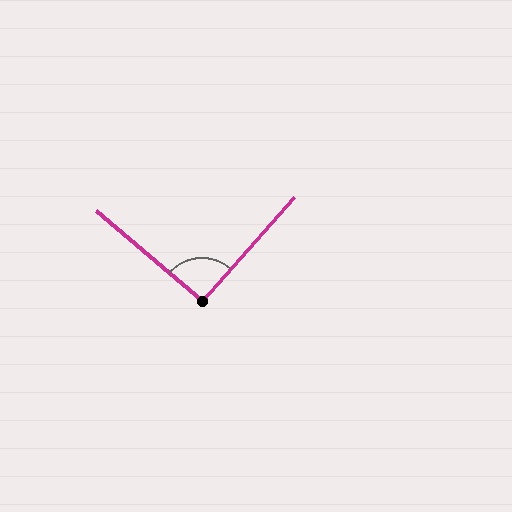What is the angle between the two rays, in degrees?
Approximately 91 degrees.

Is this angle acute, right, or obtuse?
It is approximately a right angle.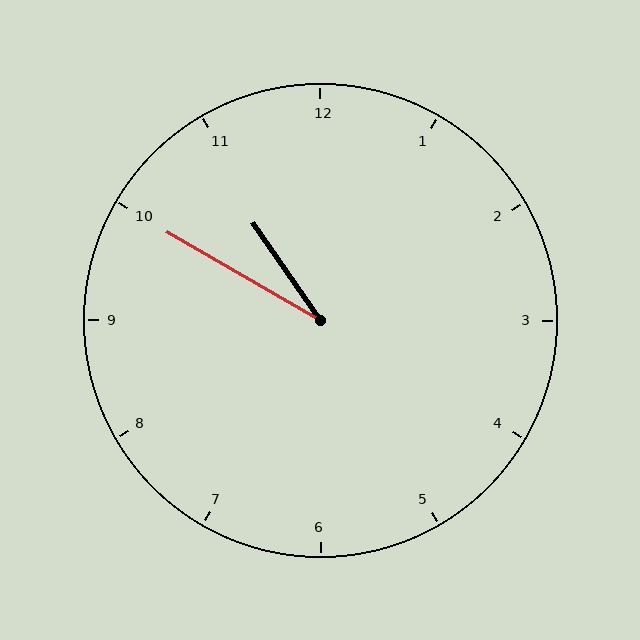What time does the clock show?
10:50.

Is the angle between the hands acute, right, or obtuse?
It is acute.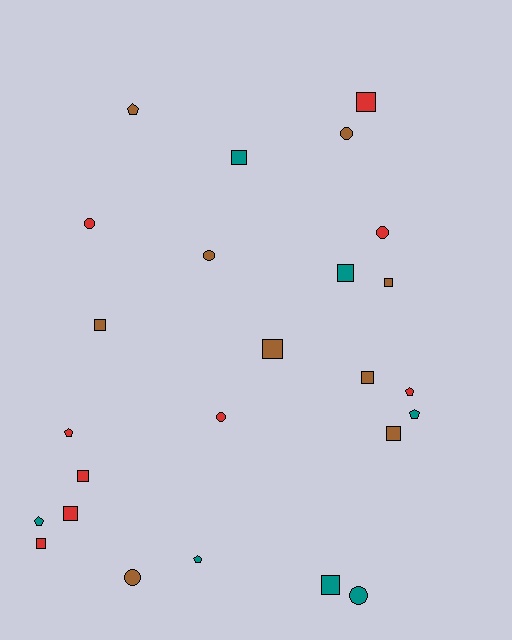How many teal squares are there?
There are 3 teal squares.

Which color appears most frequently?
Brown, with 9 objects.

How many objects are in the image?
There are 25 objects.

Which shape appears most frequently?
Square, with 12 objects.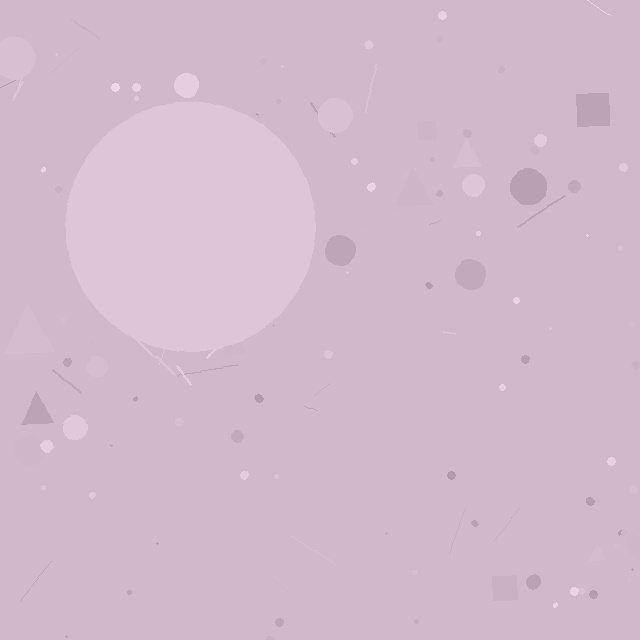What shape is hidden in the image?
A circle is hidden in the image.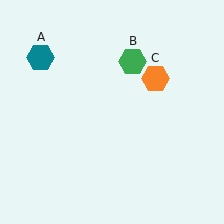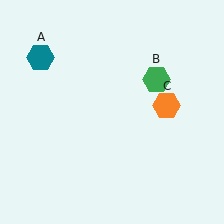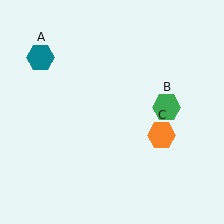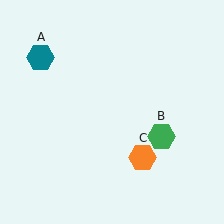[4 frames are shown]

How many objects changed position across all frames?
2 objects changed position: green hexagon (object B), orange hexagon (object C).